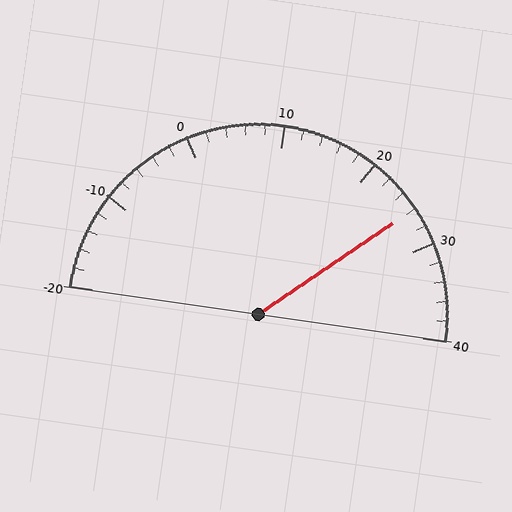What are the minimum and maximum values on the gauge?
The gauge ranges from -20 to 40.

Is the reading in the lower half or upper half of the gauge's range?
The reading is in the upper half of the range (-20 to 40).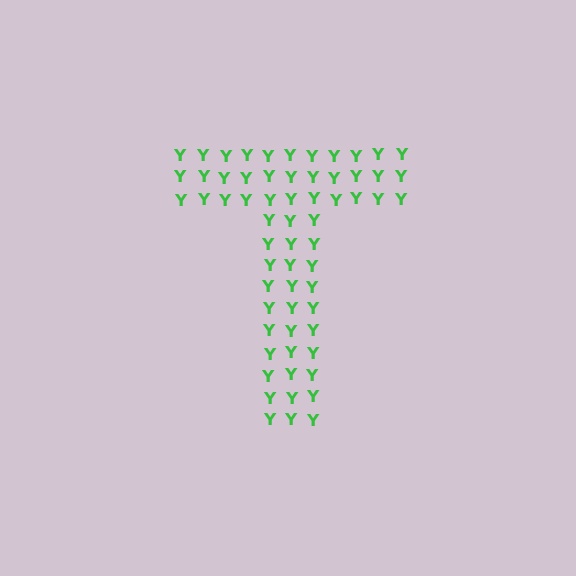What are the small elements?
The small elements are letter Y's.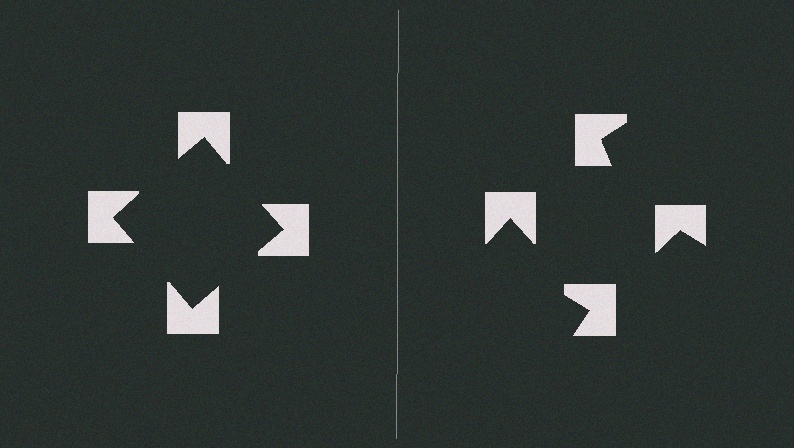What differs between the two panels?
The notched squares are positioned identically on both sides; only the wedge orientations differ. On the left they align to a square; on the right they are misaligned.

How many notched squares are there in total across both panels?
8 — 4 on each side.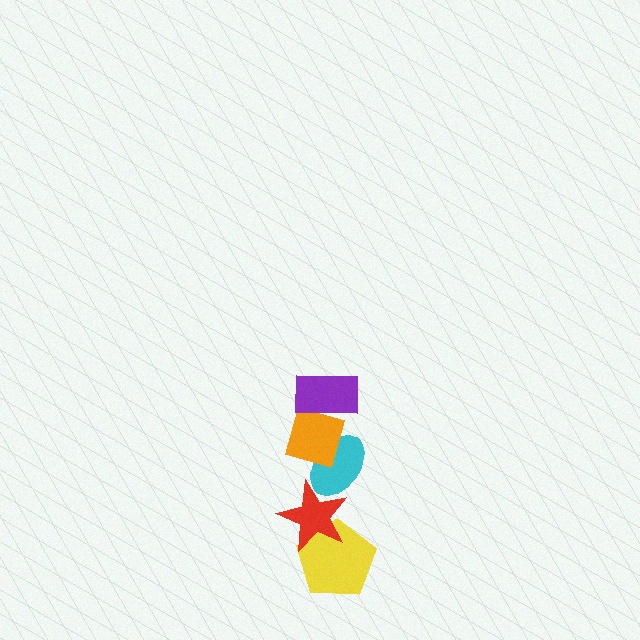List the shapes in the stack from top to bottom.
From top to bottom: the purple rectangle, the orange diamond, the cyan ellipse, the red star, the yellow pentagon.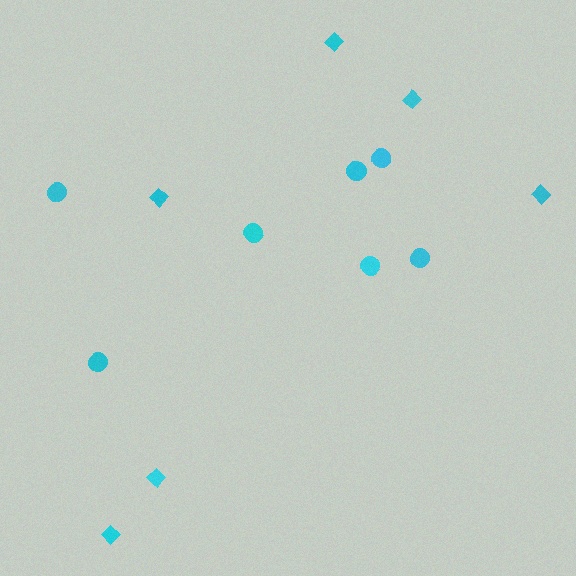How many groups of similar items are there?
There are 2 groups: one group of diamonds (6) and one group of circles (7).